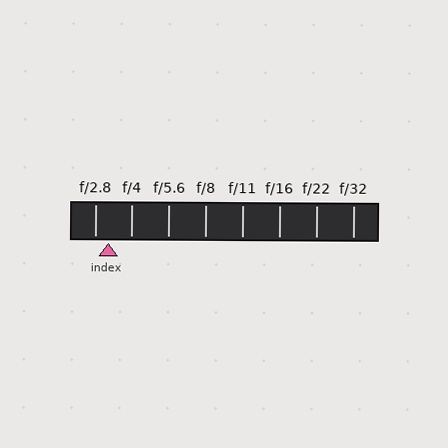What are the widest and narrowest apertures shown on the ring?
The widest aperture shown is f/2.8 and the narrowest is f/32.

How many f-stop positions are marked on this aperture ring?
There are 8 f-stop positions marked.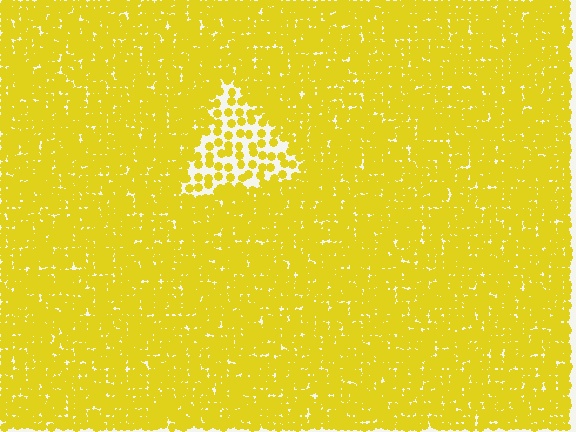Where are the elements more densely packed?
The elements are more densely packed outside the triangle boundary.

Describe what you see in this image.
The image contains small yellow elements arranged at two different densities. A triangle-shaped region is visible where the elements are less densely packed than the surrounding area.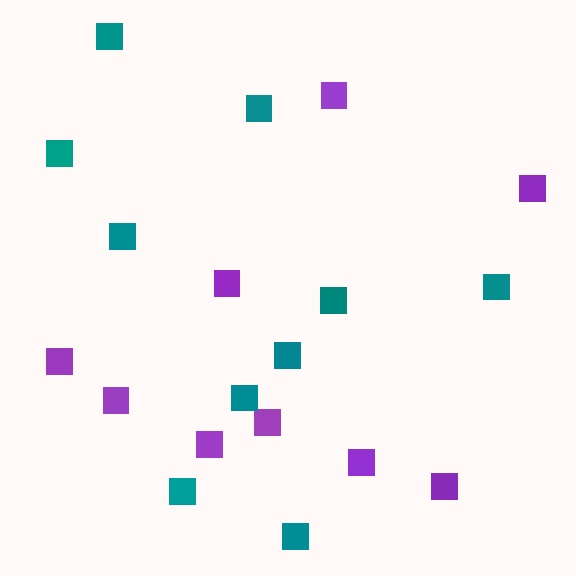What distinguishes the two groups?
There are 2 groups: one group of purple squares (9) and one group of teal squares (10).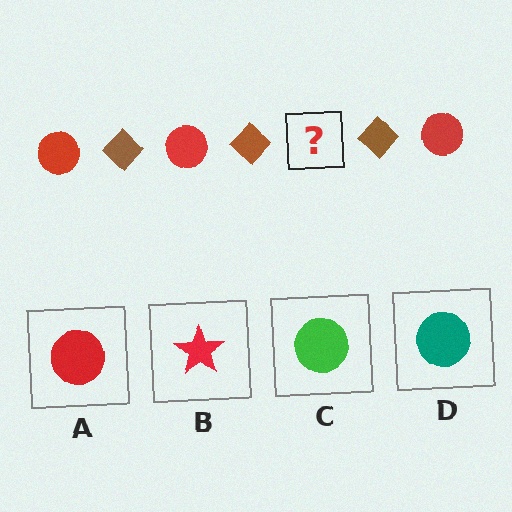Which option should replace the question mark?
Option A.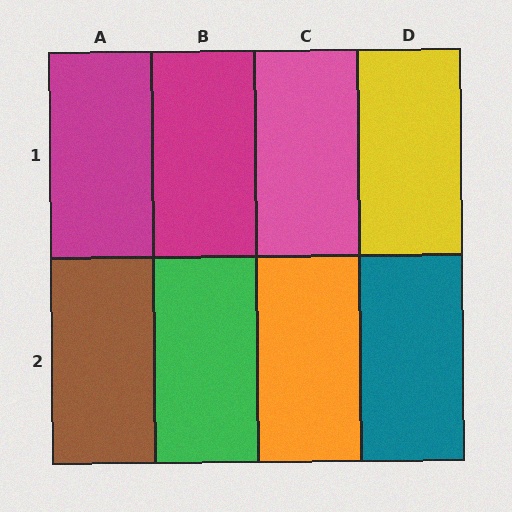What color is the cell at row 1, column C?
Pink.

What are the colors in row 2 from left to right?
Brown, green, orange, teal.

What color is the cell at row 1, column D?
Yellow.